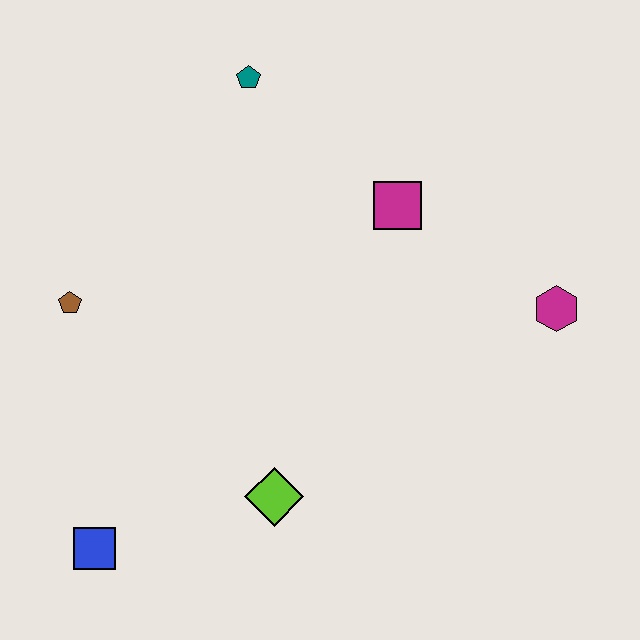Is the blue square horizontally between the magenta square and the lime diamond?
No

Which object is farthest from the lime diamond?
The teal pentagon is farthest from the lime diamond.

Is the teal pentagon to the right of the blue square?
Yes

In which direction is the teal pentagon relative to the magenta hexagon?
The teal pentagon is to the left of the magenta hexagon.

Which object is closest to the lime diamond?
The blue square is closest to the lime diamond.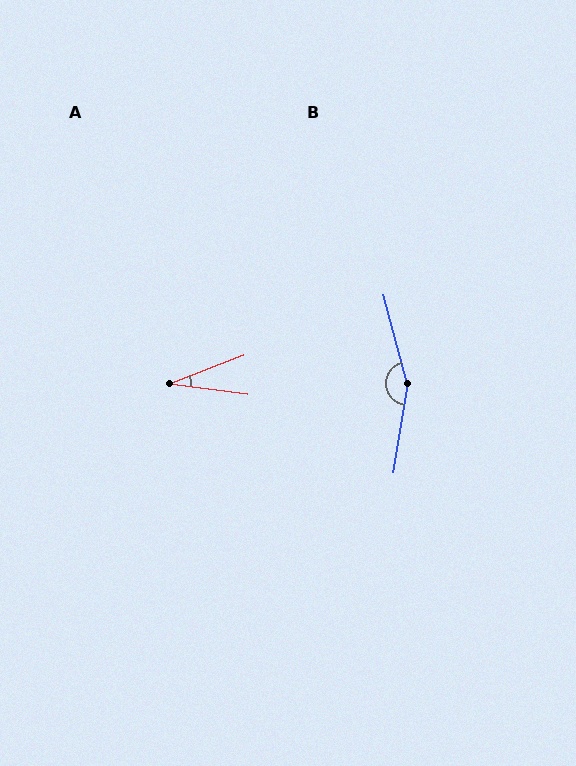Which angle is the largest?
B, at approximately 155 degrees.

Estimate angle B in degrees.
Approximately 155 degrees.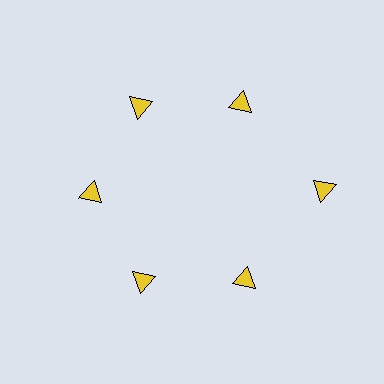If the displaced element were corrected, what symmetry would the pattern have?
It would have 6-fold rotational symmetry — the pattern would map onto itself every 60 degrees.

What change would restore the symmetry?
The symmetry would be restored by moving it inward, back onto the ring so that all 6 triangles sit at equal angles and equal distance from the center.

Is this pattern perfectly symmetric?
No. The 6 yellow triangles are arranged in a ring, but one element near the 3 o'clock position is pushed outward from the center, breaking the 6-fold rotational symmetry.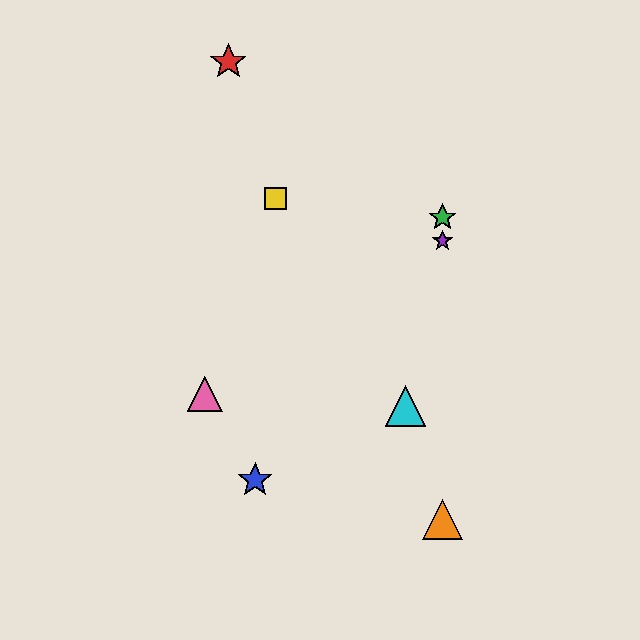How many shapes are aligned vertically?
3 shapes (the green star, the purple star, the orange triangle) are aligned vertically.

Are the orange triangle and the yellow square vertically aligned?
No, the orange triangle is at x≈442 and the yellow square is at x≈275.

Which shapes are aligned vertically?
The green star, the purple star, the orange triangle are aligned vertically.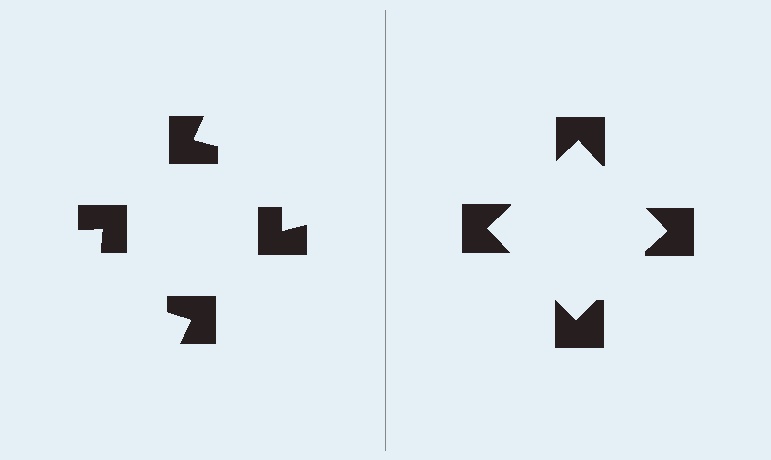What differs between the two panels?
The notched squares are positioned identically on both sides; only the wedge orientations differ. On the right they align to a square; on the left they are misaligned.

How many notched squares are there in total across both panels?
8 — 4 on each side.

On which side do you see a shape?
An illusory square appears on the right side. On the left side the wedge cuts are rotated, so no coherent shape forms.